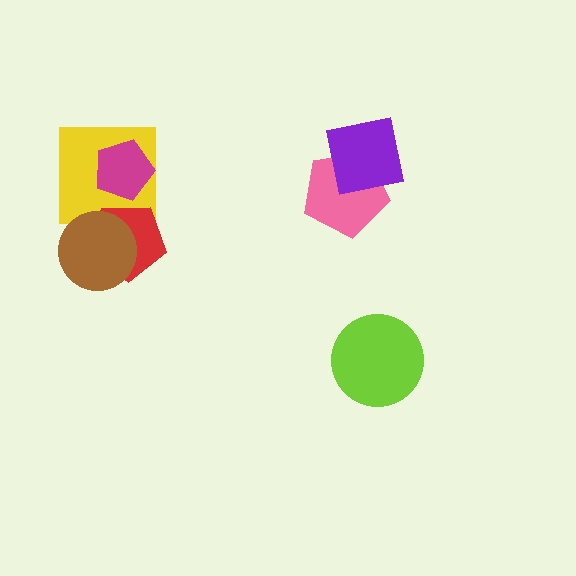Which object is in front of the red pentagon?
The brown circle is in front of the red pentagon.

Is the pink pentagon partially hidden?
Yes, it is partially covered by another shape.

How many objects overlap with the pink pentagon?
1 object overlaps with the pink pentagon.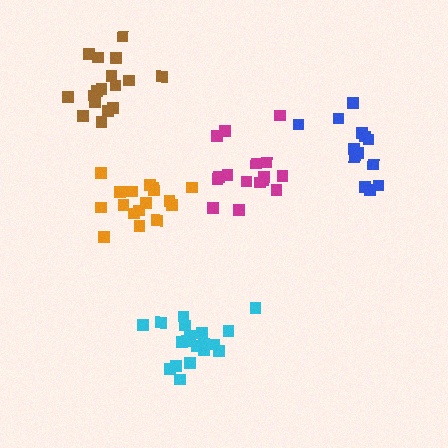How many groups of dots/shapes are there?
There are 5 groups.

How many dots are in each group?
Group 1: 19 dots, Group 2: 13 dots, Group 3: 17 dots, Group 4: 16 dots, Group 5: 18 dots (83 total).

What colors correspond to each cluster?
The clusters are colored: cyan, blue, brown, magenta, orange.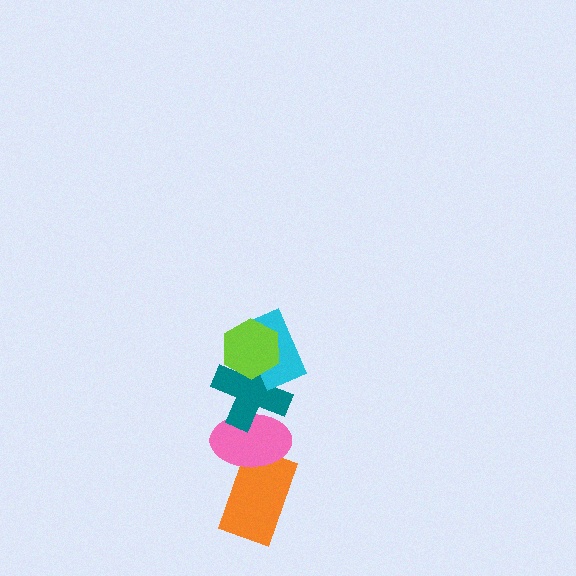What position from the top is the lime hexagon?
The lime hexagon is 1st from the top.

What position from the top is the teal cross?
The teal cross is 3rd from the top.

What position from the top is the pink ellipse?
The pink ellipse is 4th from the top.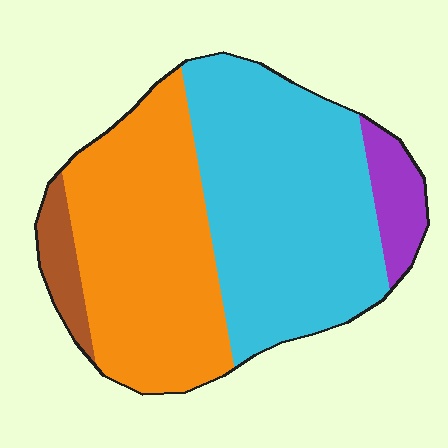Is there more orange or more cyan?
Cyan.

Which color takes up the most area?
Cyan, at roughly 45%.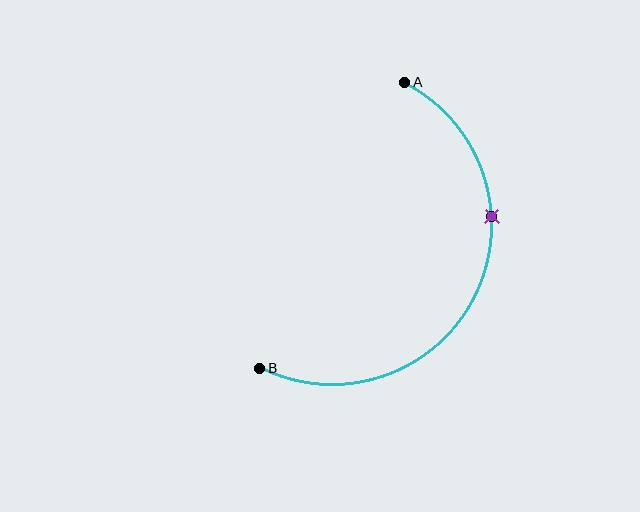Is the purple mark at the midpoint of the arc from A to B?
No. The purple mark lies on the arc but is closer to endpoint A. The arc midpoint would be at the point on the curve equidistant along the arc from both A and B.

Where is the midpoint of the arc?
The arc midpoint is the point on the curve farthest from the straight line joining A and B. It sits to the right of that line.